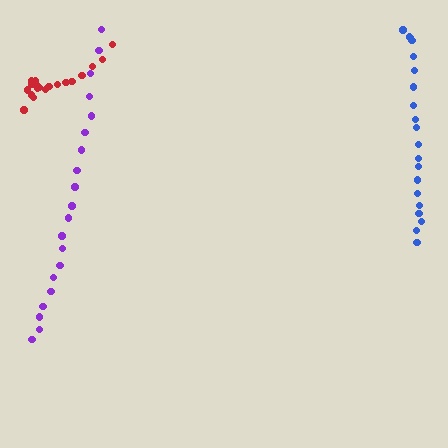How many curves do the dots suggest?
There are 3 distinct paths.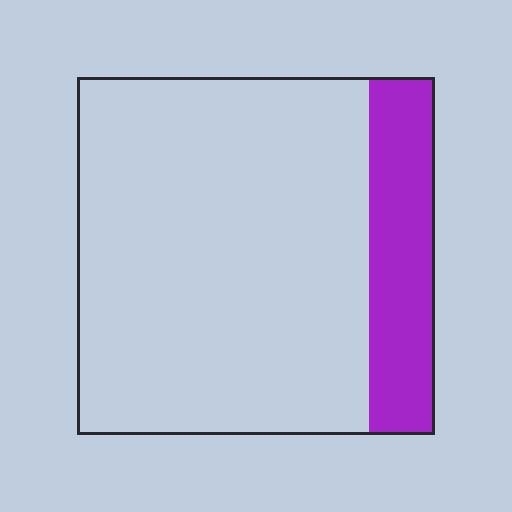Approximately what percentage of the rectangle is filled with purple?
Approximately 20%.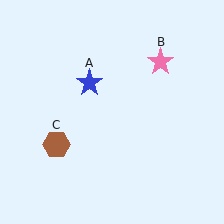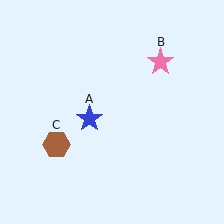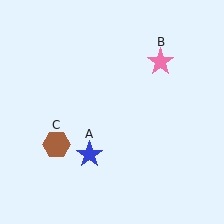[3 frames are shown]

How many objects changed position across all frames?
1 object changed position: blue star (object A).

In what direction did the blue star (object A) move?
The blue star (object A) moved down.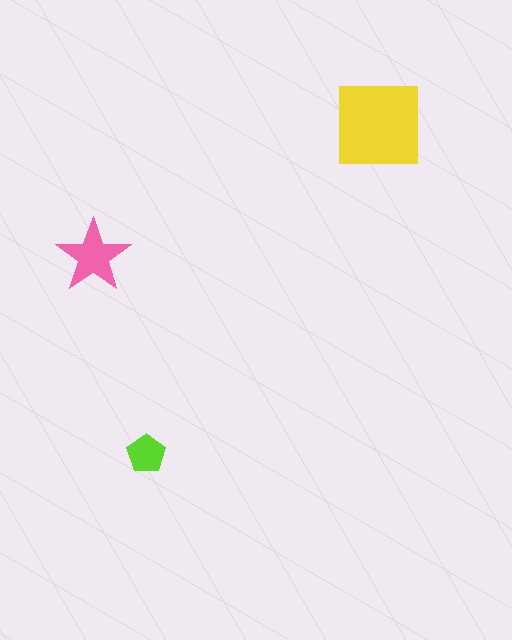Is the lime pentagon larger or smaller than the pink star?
Smaller.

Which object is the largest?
The yellow square.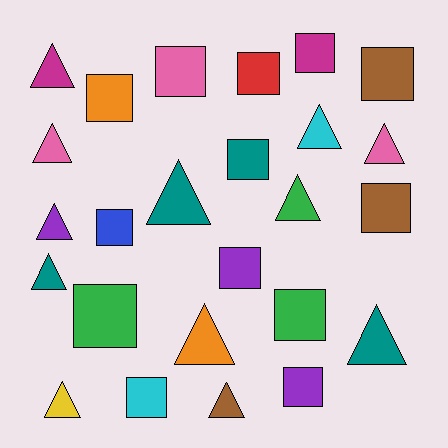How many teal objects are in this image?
There are 4 teal objects.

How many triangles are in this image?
There are 12 triangles.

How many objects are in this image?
There are 25 objects.